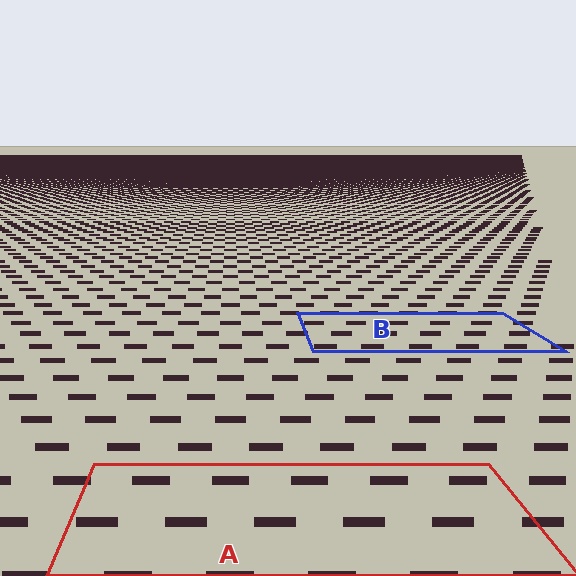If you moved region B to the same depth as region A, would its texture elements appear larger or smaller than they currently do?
They would appear larger. At a closer depth, the same texture elements are projected at a bigger on-screen size.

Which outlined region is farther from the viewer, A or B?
Region B is farther from the viewer — the texture elements inside it appear smaller and more densely packed.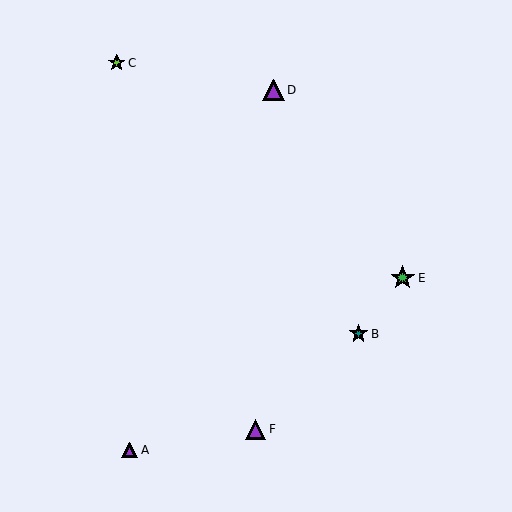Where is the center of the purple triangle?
The center of the purple triangle is at (273, 90).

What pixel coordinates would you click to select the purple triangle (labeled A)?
Click at (130, 450) to select the purple triangle A.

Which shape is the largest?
The green star (labeled E) is the largest.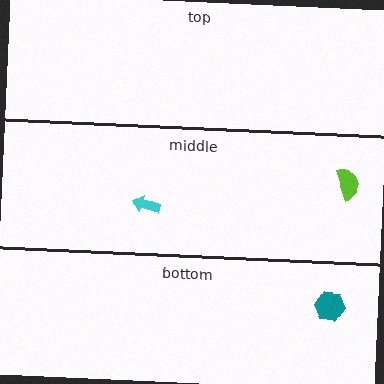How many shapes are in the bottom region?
1.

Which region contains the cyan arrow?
The middle region.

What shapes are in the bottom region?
The teal hexagon.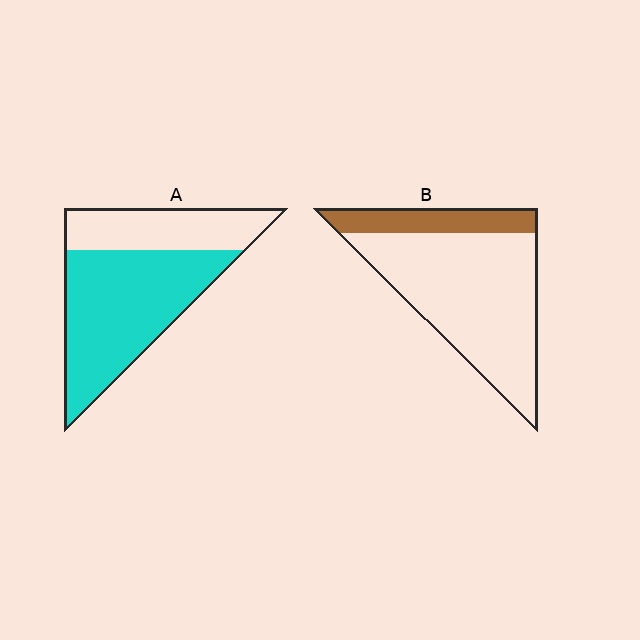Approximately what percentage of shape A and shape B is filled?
A is approximately 65% and B is approximately 20%.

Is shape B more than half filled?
No.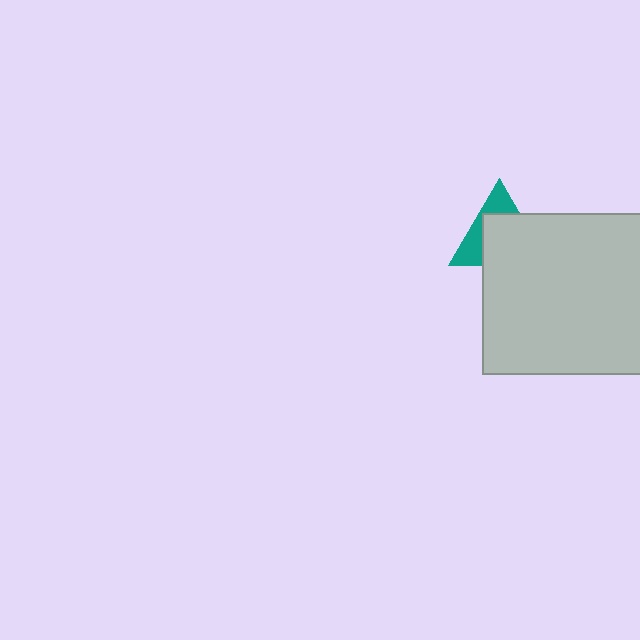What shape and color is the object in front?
The object in front is a light gray square.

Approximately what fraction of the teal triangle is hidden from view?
Roughly 62% of the teal triangle is hidden behind the light gray square.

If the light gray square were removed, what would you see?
You would see the complete teal triangle.